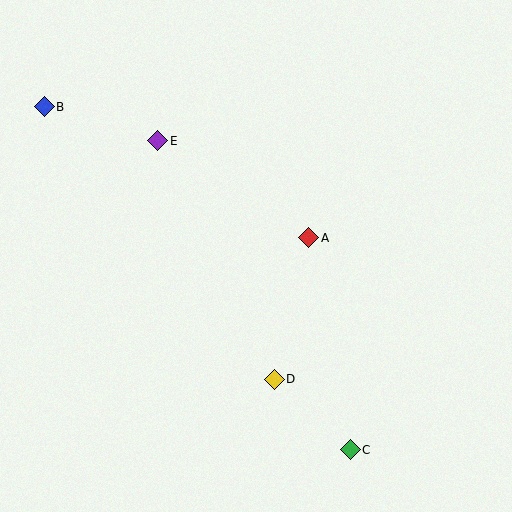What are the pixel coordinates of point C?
Point C is at (350, 450).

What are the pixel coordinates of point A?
Point A is at (309, 238).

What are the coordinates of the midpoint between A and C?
The midpoint between A and C is at (329, 344).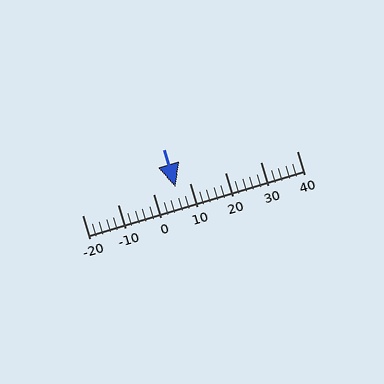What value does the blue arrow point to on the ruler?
The blue arrow points to approximately 6.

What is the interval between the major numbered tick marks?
The major tick marks are spaced 10 units apart.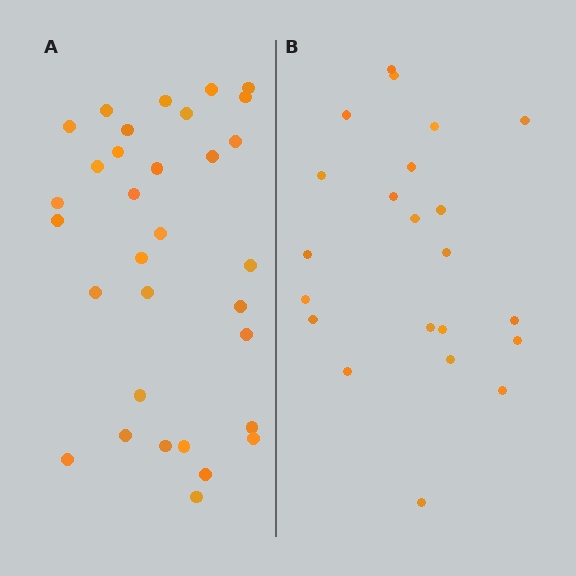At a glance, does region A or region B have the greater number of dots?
Region A (the left region) has more dots.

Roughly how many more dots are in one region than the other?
Region A has roughly 10 or so more dots than region B.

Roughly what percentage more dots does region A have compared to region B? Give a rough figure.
About 45% more.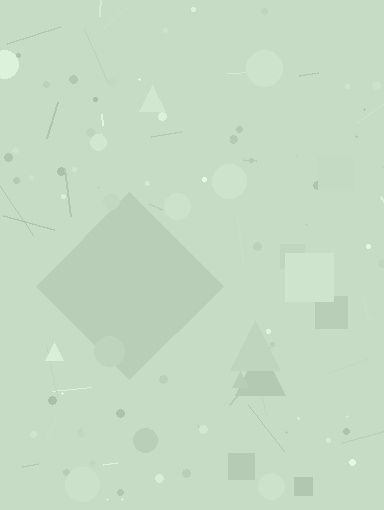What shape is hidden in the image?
A diamond is hidden in the image.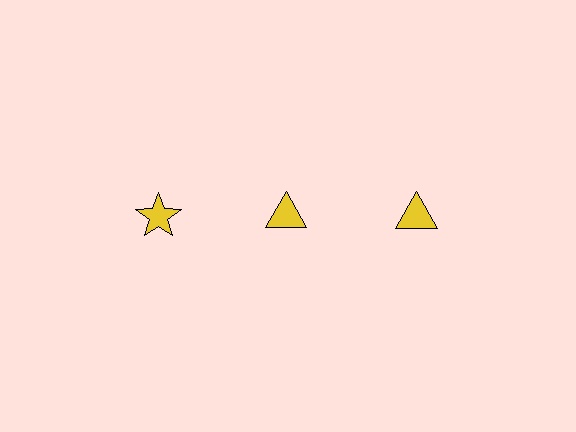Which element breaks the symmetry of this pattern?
The yellow star in the top row, leftmost column breaks the symmetry. All other shapes are yellow triangles.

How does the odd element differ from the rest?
It has a different shape: star instead of triangle.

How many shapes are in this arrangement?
There are 3 shapes arranged in a grid pattern.